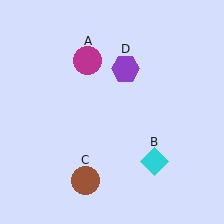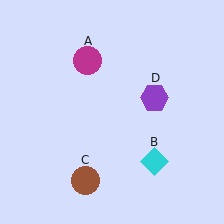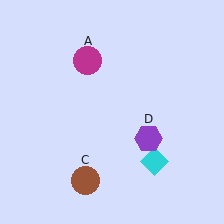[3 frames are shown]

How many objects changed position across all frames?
1 object changed position: purple hexagon (object D).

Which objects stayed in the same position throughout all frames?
Magenta circle (object A) and cyan diamond (object B) and brown circle (object C) remained stationary.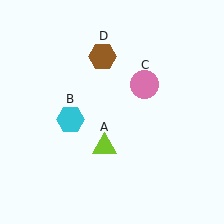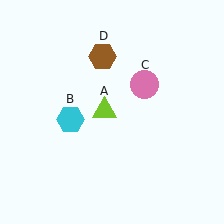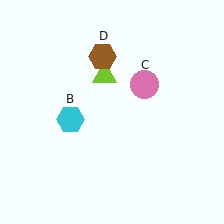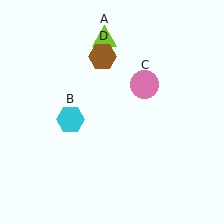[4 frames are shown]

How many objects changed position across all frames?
1 object changed position: lime triangle (object A).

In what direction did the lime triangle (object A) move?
The lime triangle (object A) moved up.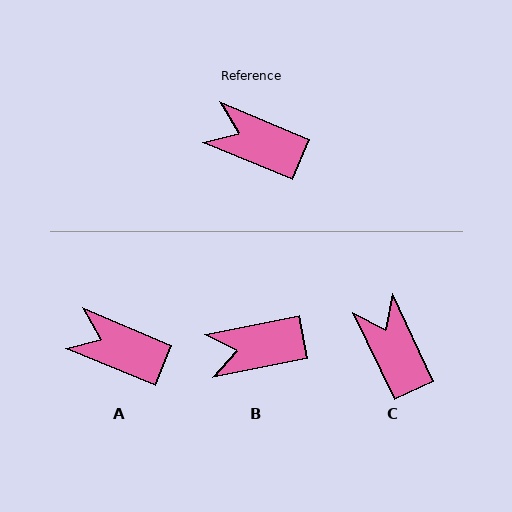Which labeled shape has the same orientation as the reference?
A.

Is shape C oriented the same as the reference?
No, it is off by about 42 degrees.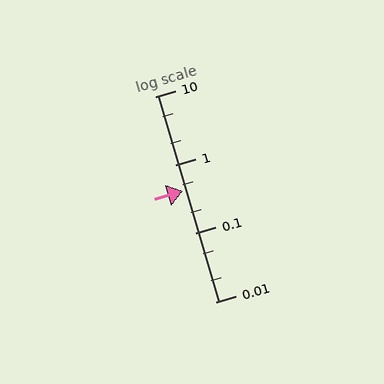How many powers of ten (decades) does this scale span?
The scale spans 3 decades, from 0.01 to 10.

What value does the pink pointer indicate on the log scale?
The pointer indicates approximately 0.41.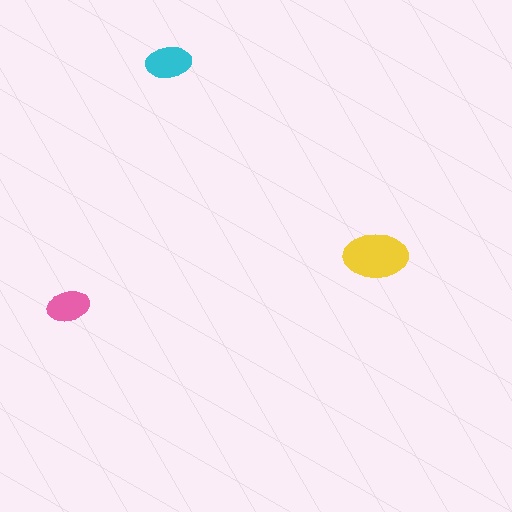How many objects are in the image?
There are 3 objects in the image.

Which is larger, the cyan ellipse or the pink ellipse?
The cyan one.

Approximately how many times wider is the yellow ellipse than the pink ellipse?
About 1.5 times wider.